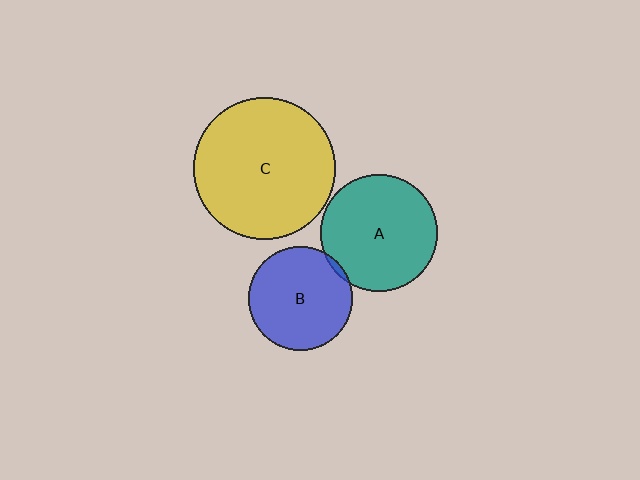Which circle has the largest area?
Circle C (yellow).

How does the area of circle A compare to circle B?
Approximately 1.3 times.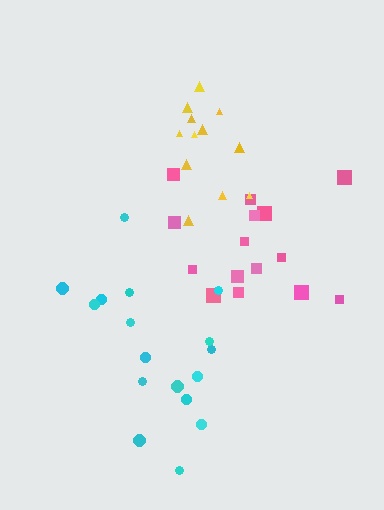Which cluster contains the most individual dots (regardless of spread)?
Cyan (17).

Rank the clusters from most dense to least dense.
yellow, cyan, pink.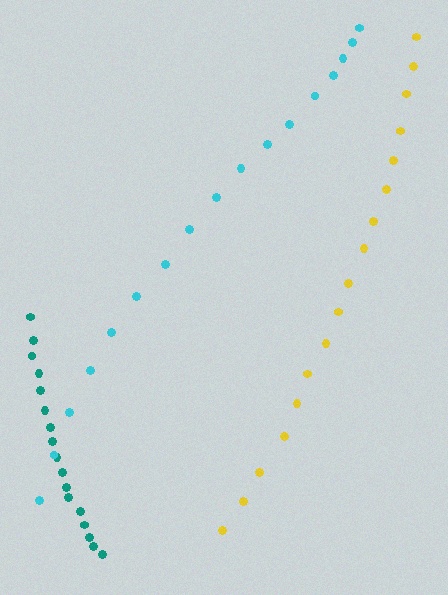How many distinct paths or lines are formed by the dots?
There are 3 distinct paths.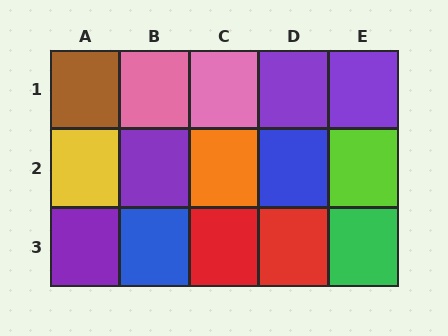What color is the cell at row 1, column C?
Pink.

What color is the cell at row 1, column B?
Pink.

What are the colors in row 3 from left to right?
Purple, blue, red, red, green.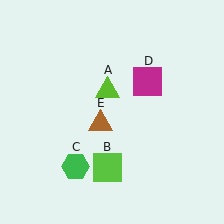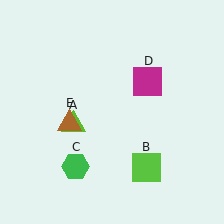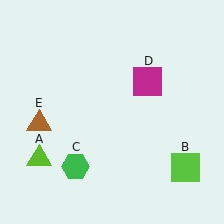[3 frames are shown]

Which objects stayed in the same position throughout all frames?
Green hexagon (object C) and magenta square (object D) remained stationary.